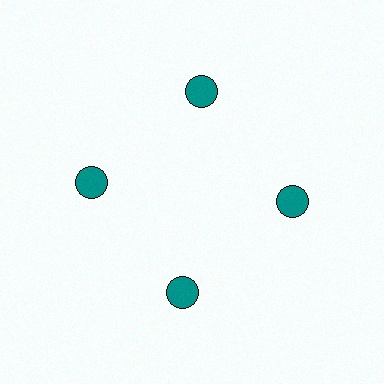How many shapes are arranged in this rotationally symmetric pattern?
There are 4 shapes, arranged in 4 groups of 1.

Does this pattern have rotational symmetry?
Yes, this pattern has 4-fold rotational symmetry. It looks the same after rotating 90 degrees around the center.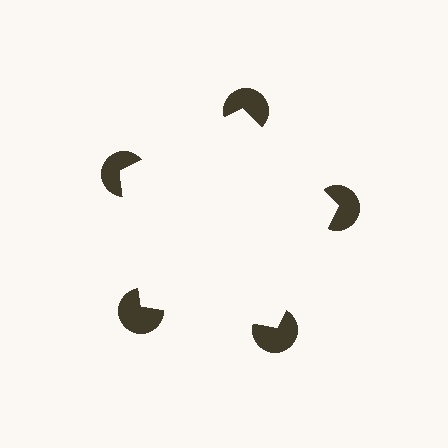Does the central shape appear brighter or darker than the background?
It typically appears slightly brighter than the background, even though no actual brightness change is drawn.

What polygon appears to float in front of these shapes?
An illusory pentagon — its edges are inferred from the aligned wedge cuts in the pac-man discs, not physically drawn.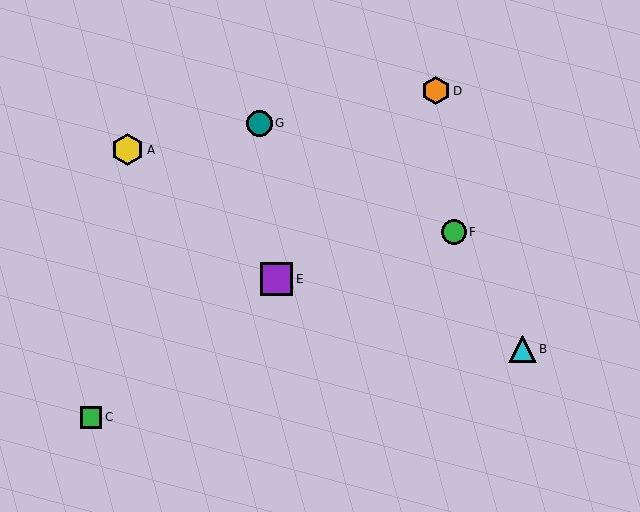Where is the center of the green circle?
The center of the green circle is at (454, 232).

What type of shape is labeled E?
Shape E is a purple square.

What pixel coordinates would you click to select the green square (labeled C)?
Click at (91, 417) to select the green square C.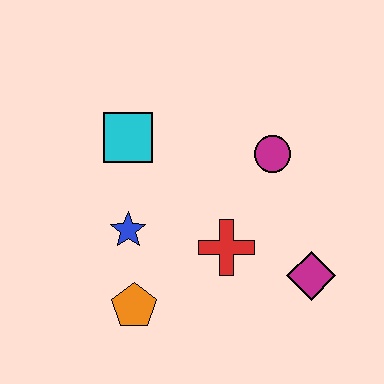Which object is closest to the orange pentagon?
The blue star is closest to the orange pentagon.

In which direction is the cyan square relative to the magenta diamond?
The cyan square is to the left of the magenta diamond.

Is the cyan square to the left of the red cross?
Yes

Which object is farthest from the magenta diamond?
The cyan square is farthest from the magenta diamond.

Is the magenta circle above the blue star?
Yes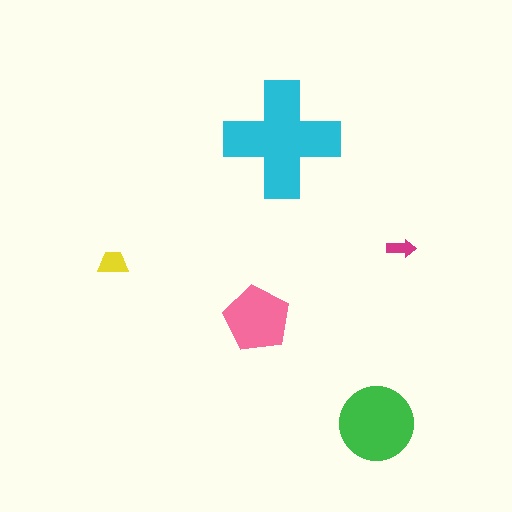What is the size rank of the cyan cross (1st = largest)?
1st.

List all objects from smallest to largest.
The magenta arrow, the yellow trapezoid, the pink pentagon, the green circle, the cyan cross.